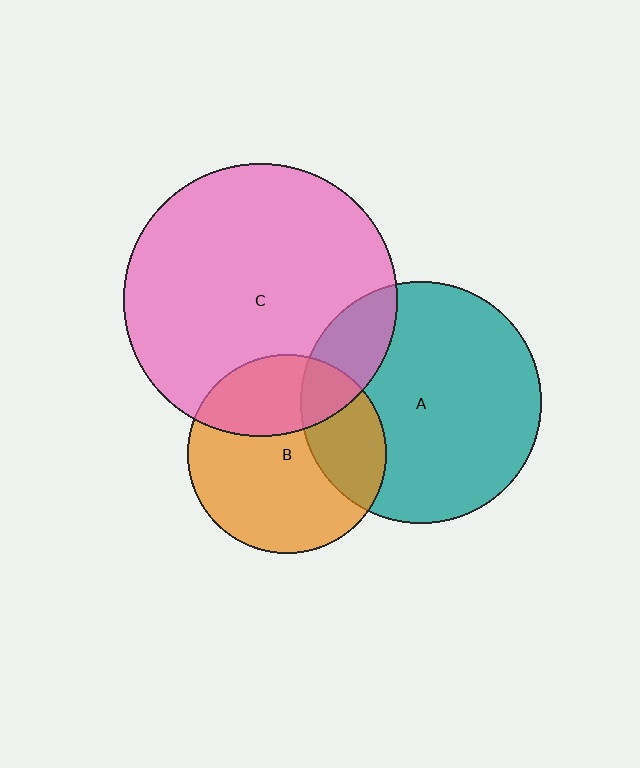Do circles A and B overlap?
Yes.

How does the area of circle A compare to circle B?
Approximately 1.5 times.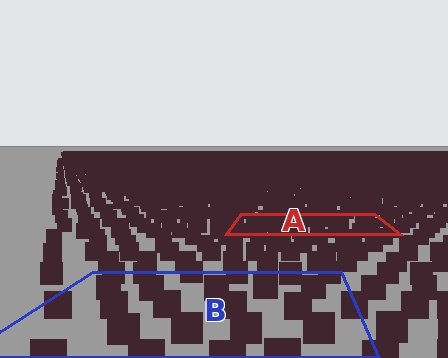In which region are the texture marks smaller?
The texture marks are smaller in region A, because it is farther away.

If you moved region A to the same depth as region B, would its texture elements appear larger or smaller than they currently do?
They would appear larger. At a closer depth, the same texture elements are projected at a bigger on-screen size.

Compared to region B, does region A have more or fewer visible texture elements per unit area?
Region A has more texture elements per unit area — they are packed more densely because it is farther away.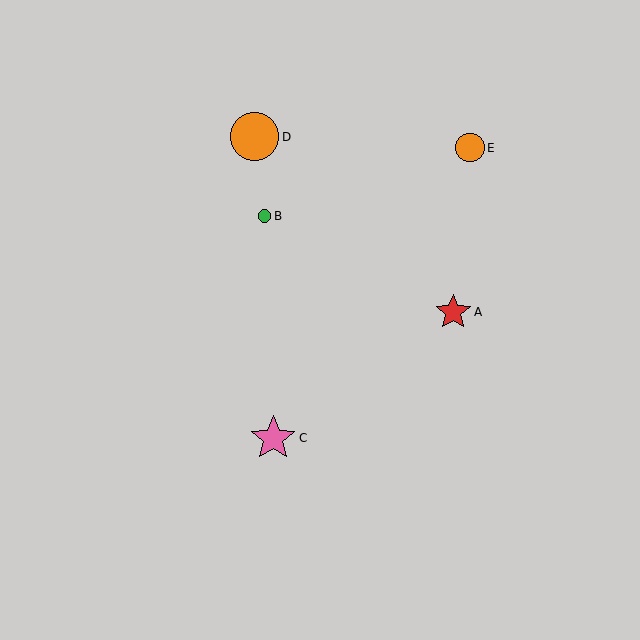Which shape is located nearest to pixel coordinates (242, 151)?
The orange circle (labeled D) at (255, 137) is nearest to that location.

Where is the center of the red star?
The center of the red star is at (453, 312).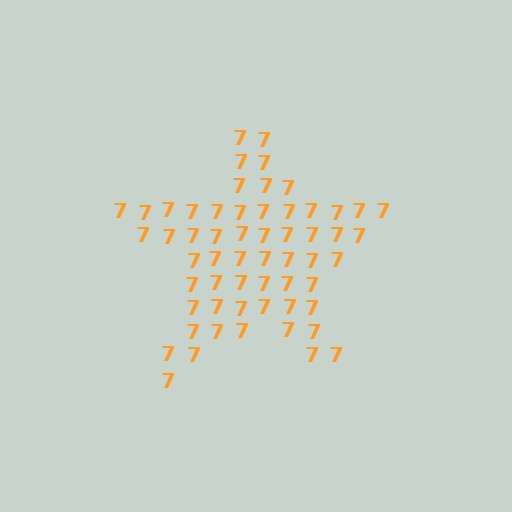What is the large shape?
The large shape is a star.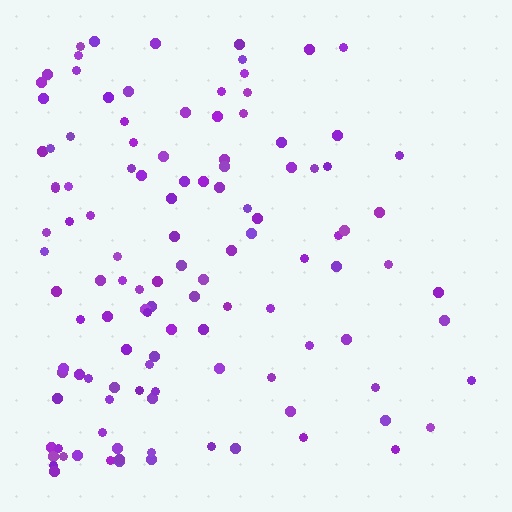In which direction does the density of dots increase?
From right to left, with the left side densest.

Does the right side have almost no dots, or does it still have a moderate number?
Still a moderate number, just noticeably fewer than the left.